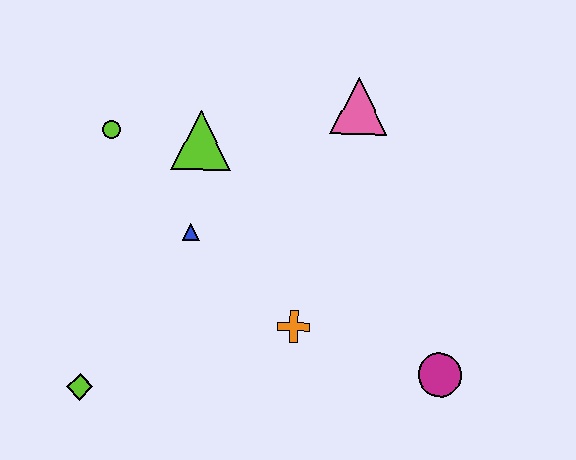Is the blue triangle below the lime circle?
Yes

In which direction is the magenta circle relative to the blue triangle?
The magenta circle is to the right of the blue triangle.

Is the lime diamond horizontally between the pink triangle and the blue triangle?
No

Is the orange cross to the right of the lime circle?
Yes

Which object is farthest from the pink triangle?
The lime diamond is farthest from the pink triangle.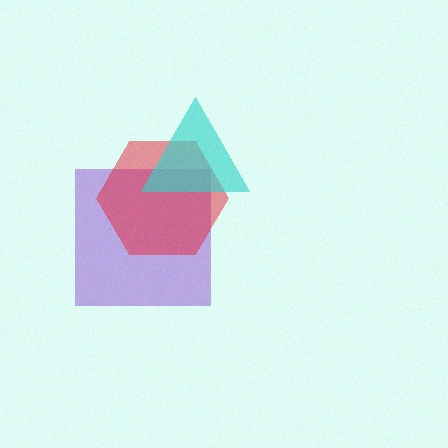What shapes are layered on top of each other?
The layered shapes are: a purple square, a red hexagon, a cyan triangle.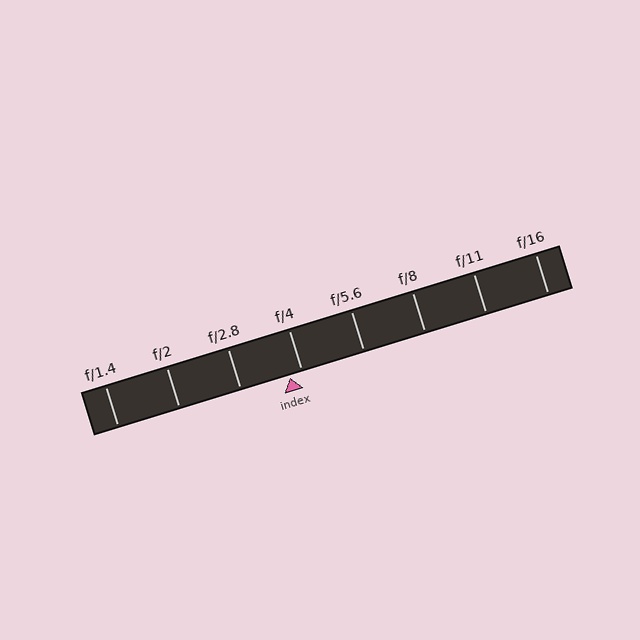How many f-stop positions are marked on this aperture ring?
There are 8 f-stop positions marked.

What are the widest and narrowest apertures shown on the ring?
The widest aperture shown is f/1.4 and the narrowest is f/16.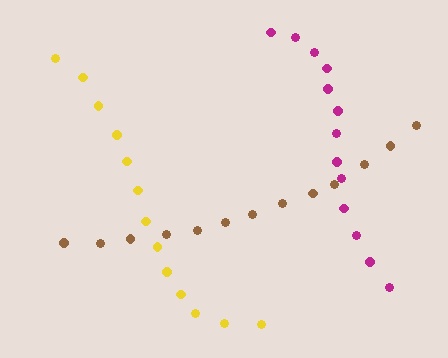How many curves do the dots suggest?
There are 3 distinct paths.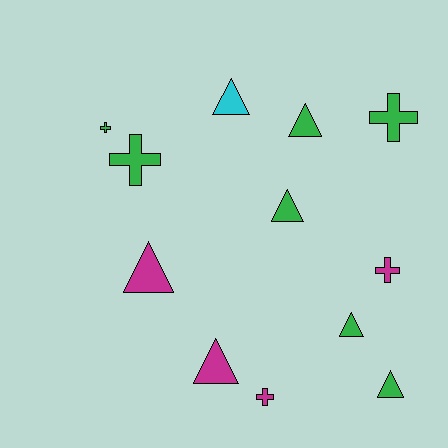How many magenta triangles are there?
There are 2 magenta triangles.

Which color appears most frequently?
Green, with 7 objects.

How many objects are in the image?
There are 12 objects.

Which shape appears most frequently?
Triangle, with 7 objects.